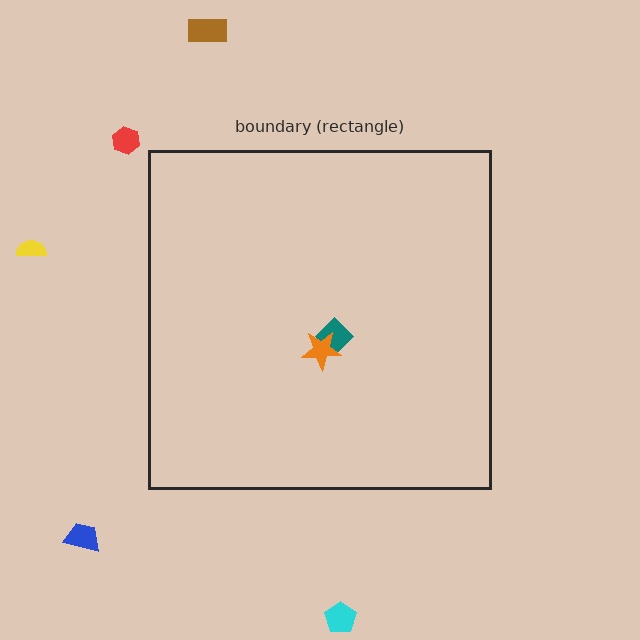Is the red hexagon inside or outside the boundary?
Outside.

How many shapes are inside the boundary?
2 inside, 5 outside.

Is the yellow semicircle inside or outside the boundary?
Outside.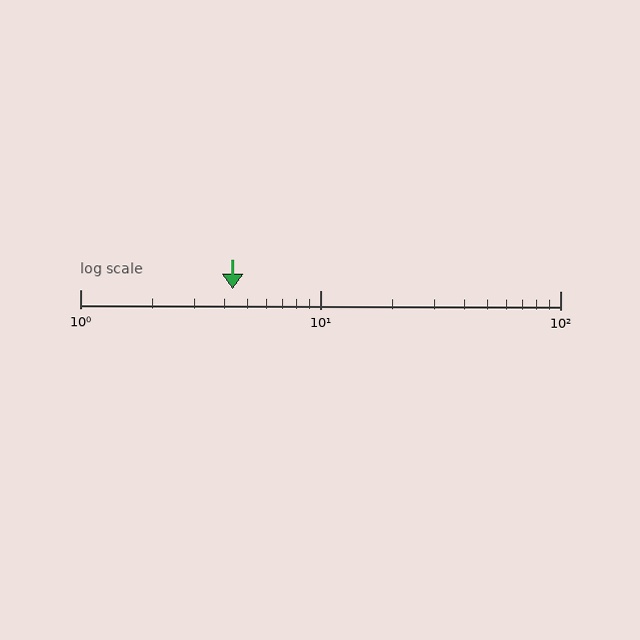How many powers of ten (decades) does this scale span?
The scale spans 2 decades, from 1 to 100.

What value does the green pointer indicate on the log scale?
The pointer indicates approximately 4.3.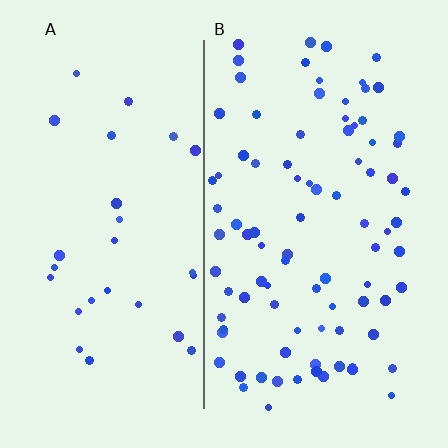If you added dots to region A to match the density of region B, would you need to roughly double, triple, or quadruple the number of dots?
Approximately triple.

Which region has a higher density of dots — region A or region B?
B (the right).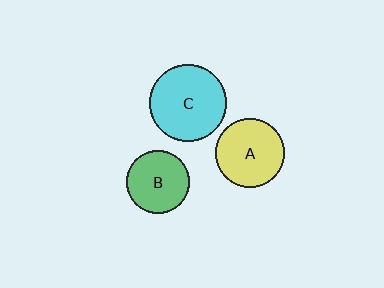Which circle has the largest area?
Circle C (cyan).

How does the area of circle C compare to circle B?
Approximately 1.5 times.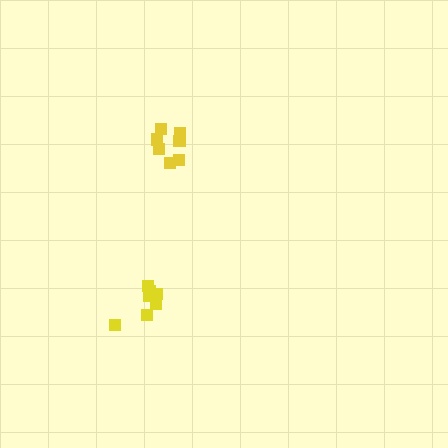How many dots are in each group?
Group 1: 7 dots, Group 2: 7 dots (14 total).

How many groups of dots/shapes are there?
There are 2 groups.